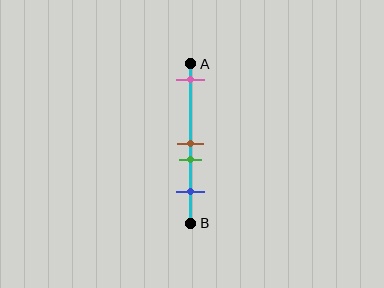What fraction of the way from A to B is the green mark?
The green mark is approximately 60% (0.6) of the way from A to B.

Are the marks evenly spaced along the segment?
No, the marks are not evenly spaced.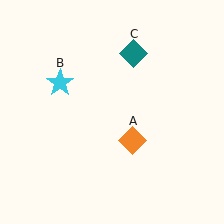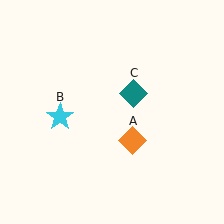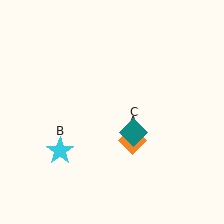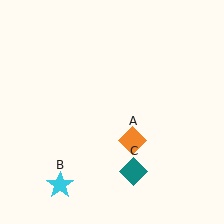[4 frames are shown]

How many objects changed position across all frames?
2 objects changed position: cyan star (object B), teal diamond (object C).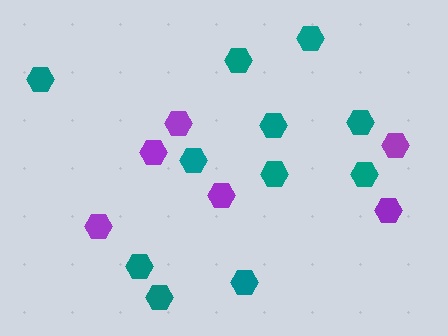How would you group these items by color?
There are 2 groups: one group of teal hexagons (11) and one group of purple hexagons (6).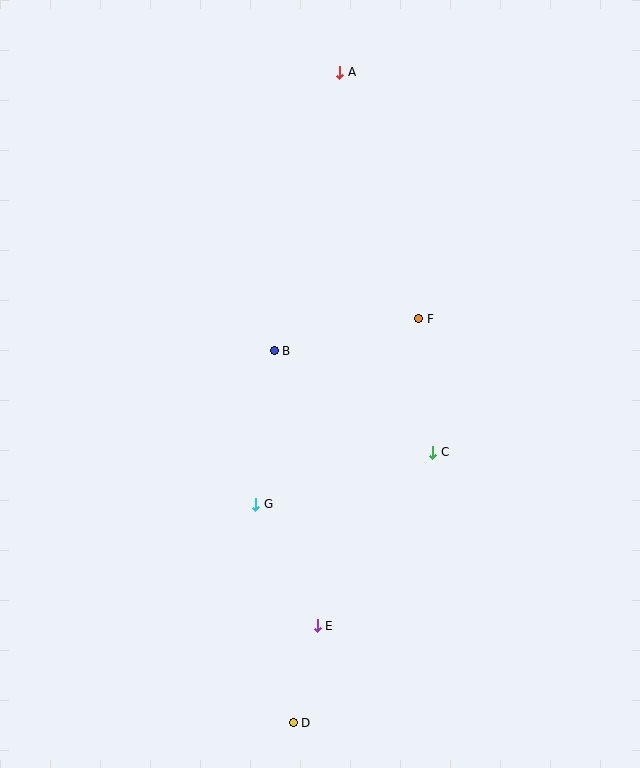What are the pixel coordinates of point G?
Point G is at (256, 504).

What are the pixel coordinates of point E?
Point E is at (317, 626).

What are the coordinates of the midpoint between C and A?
The midpoint between C and A is at (386, 262).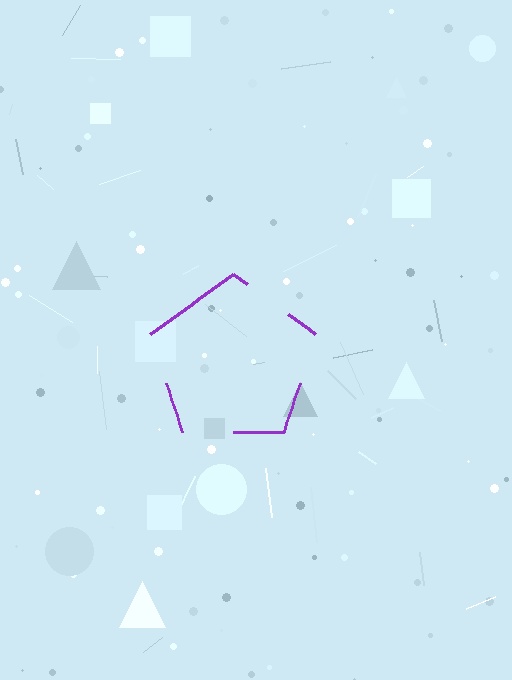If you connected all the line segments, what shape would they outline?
They would outline a pentagon.